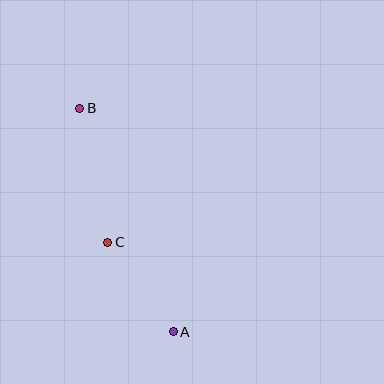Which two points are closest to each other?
Points A and C are closest to each other.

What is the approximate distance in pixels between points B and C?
The distance between B and C is approximately 137 pixels.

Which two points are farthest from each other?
Points A and B are farthest from each other.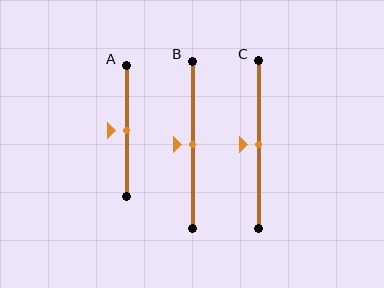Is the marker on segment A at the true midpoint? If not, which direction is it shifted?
Yes, the marker on segment A is at the true midpoint.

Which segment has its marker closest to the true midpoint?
Segment A has its marker closest to the true midpoint.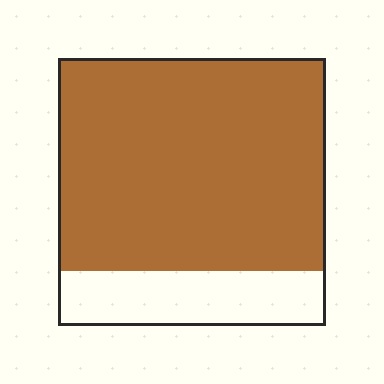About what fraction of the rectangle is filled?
About four fifths (4/5).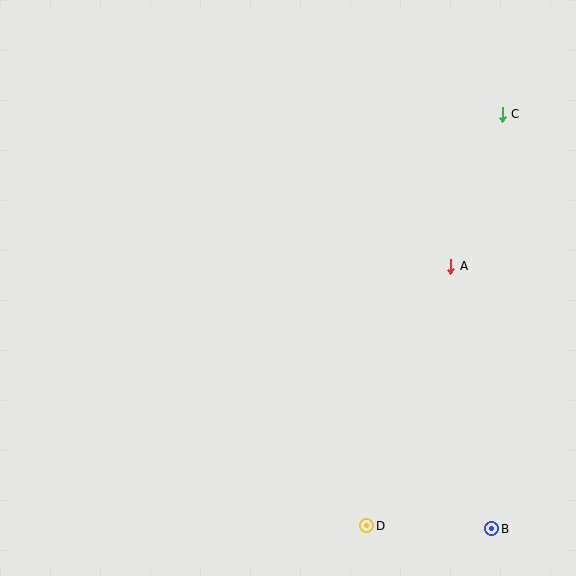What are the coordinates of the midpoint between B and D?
The midpoint between B and D is at (429, 527).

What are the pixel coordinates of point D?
Point D is at (367, 526).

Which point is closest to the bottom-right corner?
Point B is closest to the bottom-right corner.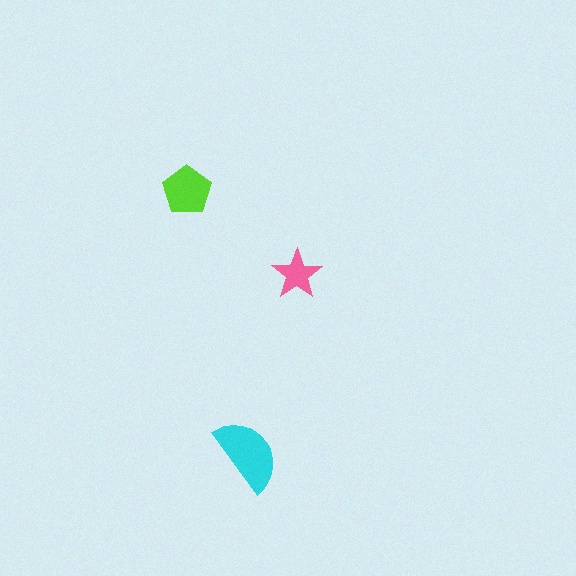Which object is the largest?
The cyan semicircle.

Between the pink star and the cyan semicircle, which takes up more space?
The cyan semicircle.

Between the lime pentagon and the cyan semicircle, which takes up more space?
The cyan semicircle.